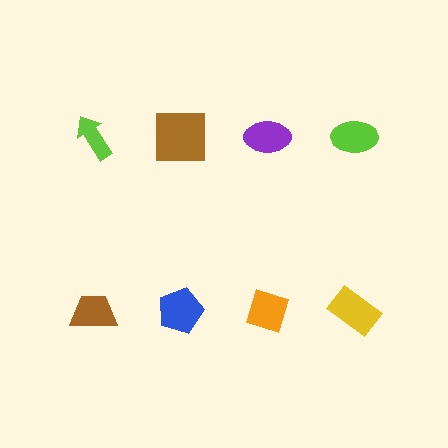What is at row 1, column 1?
A lime arrow.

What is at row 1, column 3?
A purple ellipse.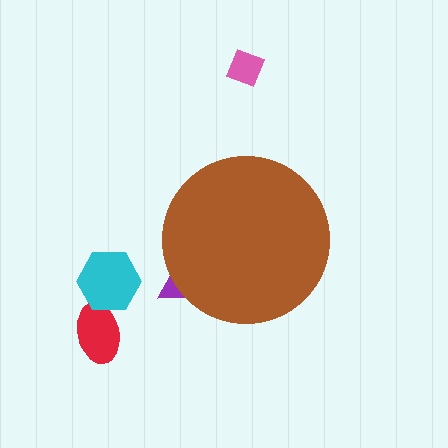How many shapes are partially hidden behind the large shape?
1 shape is partially hidden.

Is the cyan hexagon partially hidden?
No, the cyan hexagon is fully visible.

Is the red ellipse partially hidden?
No, the red ellipse is fully visible.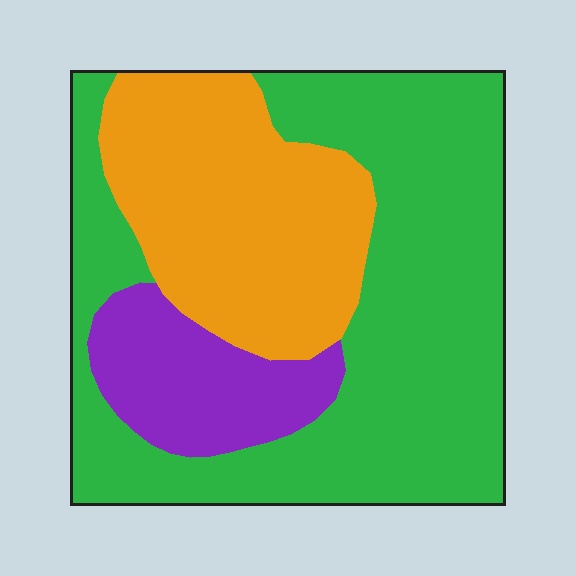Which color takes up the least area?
Purple, at roughly 15%.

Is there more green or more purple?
Green.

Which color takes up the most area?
Green, at roughly 55%.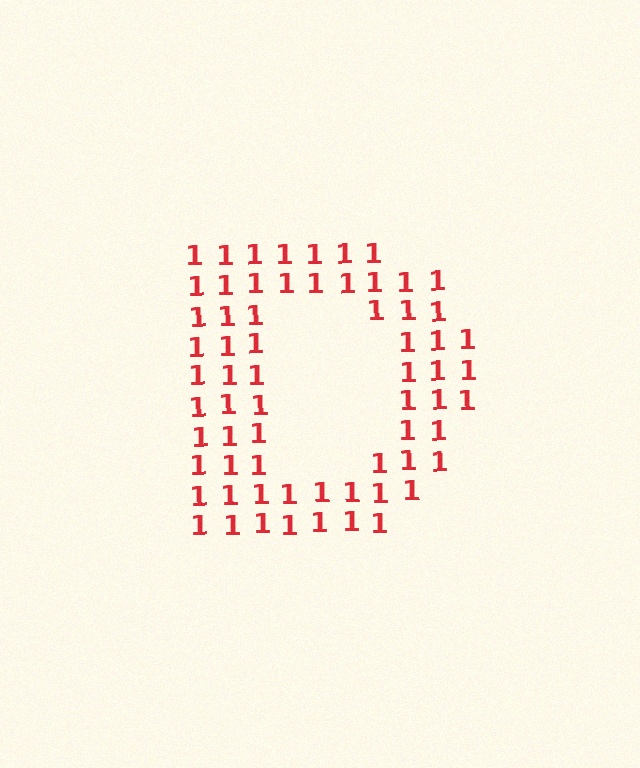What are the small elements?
The small elements are digit 1's.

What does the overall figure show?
The overall figure shows the letter D.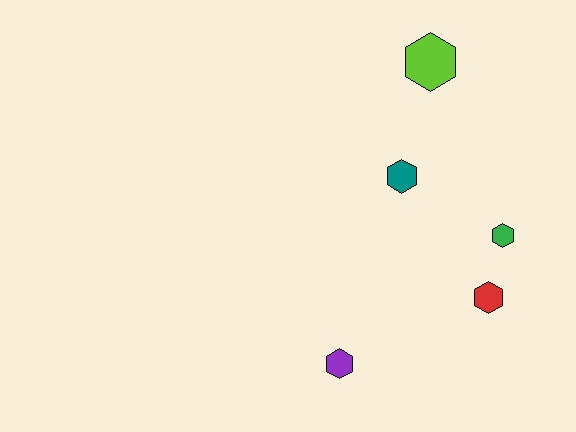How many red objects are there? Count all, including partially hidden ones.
There is 1 red object.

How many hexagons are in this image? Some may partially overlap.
There are 5 hexagons.